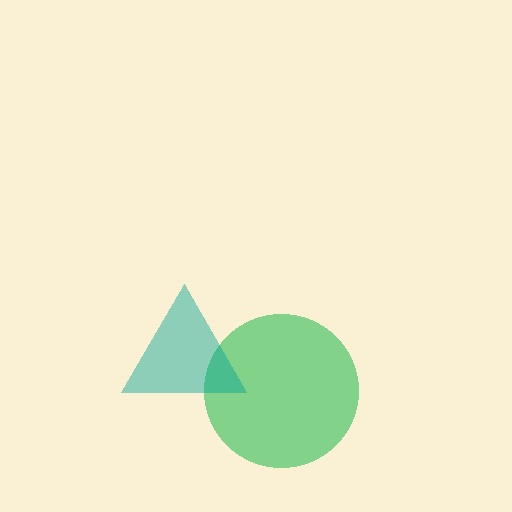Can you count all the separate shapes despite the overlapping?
Yes, there are 2 separate shapes.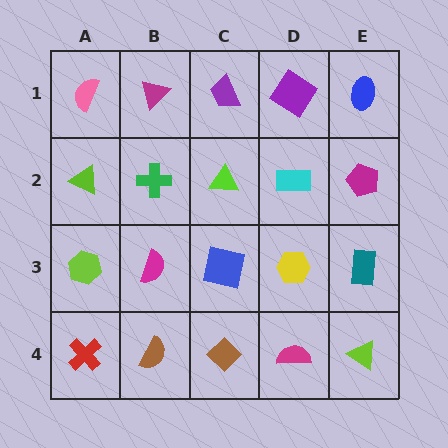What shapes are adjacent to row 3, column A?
A lime triangle (row 2, column A), a red cross (row 4, column A), a magenta semicircle (row 3, column B).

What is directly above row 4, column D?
A yellow hexagon.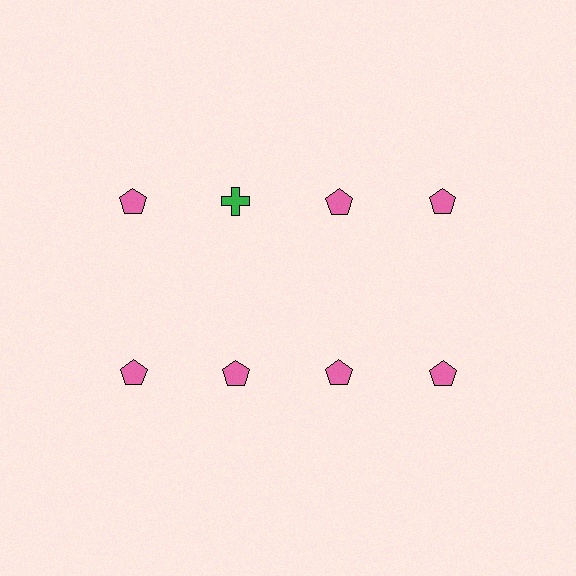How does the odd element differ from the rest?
It differs in both color (green instead of pink) and shape (cross instead of pentagon).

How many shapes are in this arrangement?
There are 8 shapes arranged in a grid pattern.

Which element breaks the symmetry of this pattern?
The green cross in the top row, second from left column breaks the symmetry. All other shapes are pink pentagons.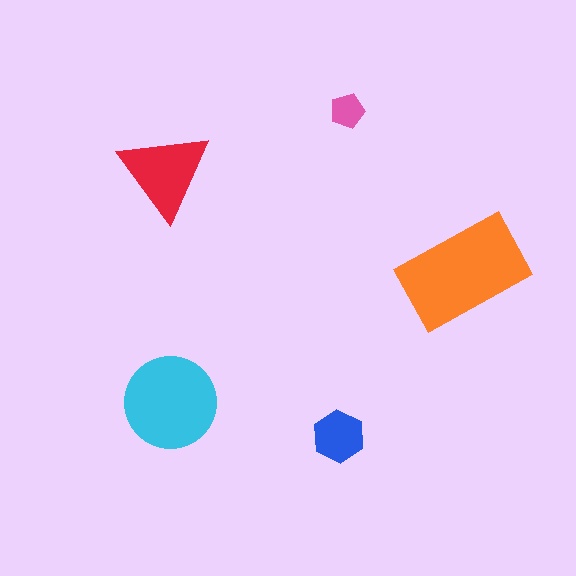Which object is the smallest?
The pink pentagon.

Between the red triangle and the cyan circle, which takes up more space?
The cyan circle.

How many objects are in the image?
There are 5 objects in the image.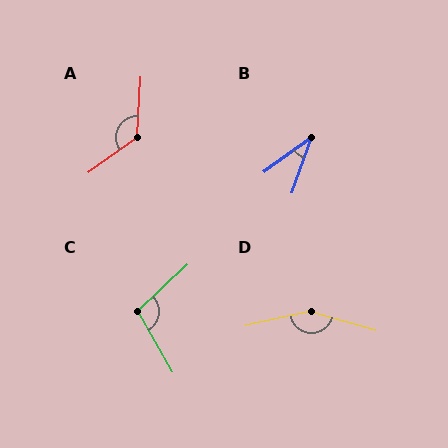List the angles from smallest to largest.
B (34°), C (103°), A (128°), D (151°).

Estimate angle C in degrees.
Approximately 103 degrees.